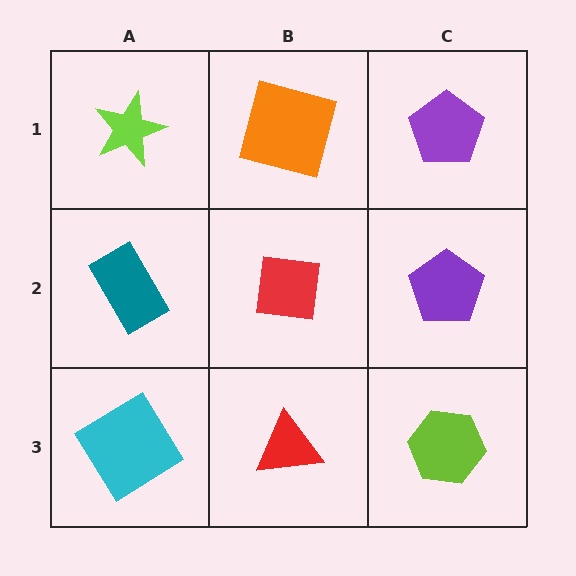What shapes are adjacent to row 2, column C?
A purple pentagon (row 1, column C), a lime hexagon (row 3, column C), a red square (row 2, column B).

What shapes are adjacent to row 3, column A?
A teal rectangle (row 2, column A), a red triangle (row 3, column B).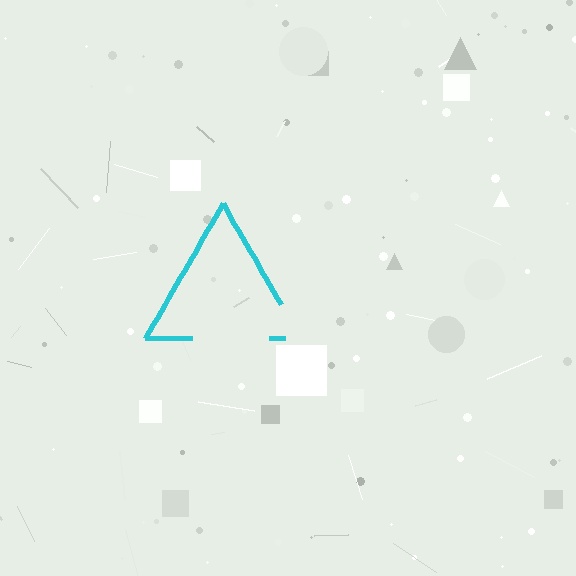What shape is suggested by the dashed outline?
The dashed outline suggests a triangle.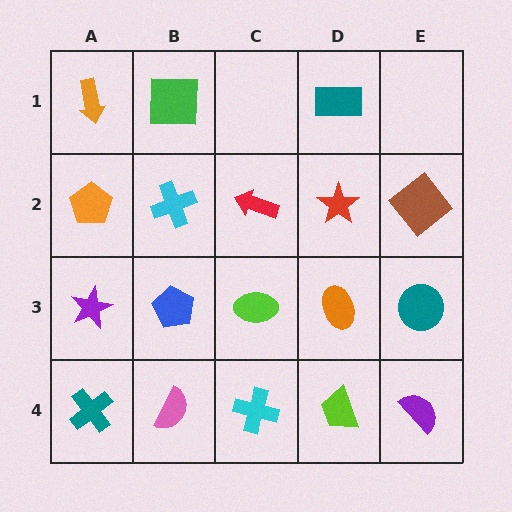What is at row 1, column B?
A green square.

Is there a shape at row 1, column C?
No, that cell is empty.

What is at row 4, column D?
A lime trapezoid.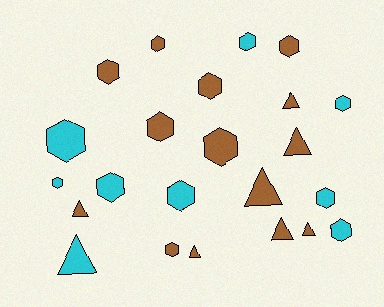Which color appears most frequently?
Brown, with 14 objects.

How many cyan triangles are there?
There is 1 cyan triangle.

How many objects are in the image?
There are 23 objects.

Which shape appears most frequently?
Hexagon, with 15 objects.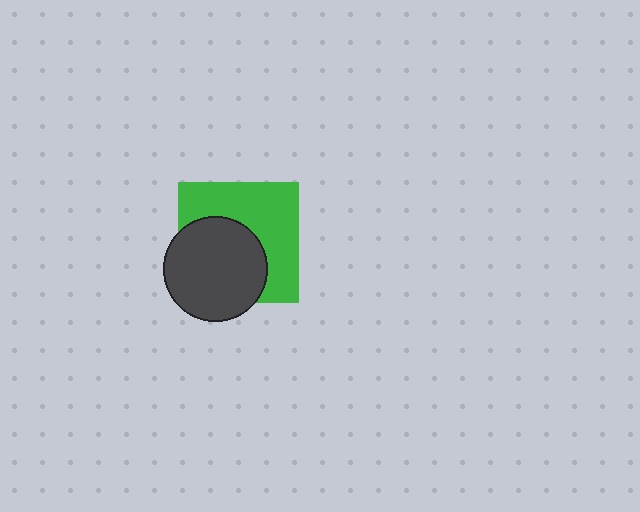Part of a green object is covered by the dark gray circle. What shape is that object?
It is a square.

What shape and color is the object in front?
The object in front is a dark gray circle.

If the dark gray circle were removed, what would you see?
You would see the complete green square.